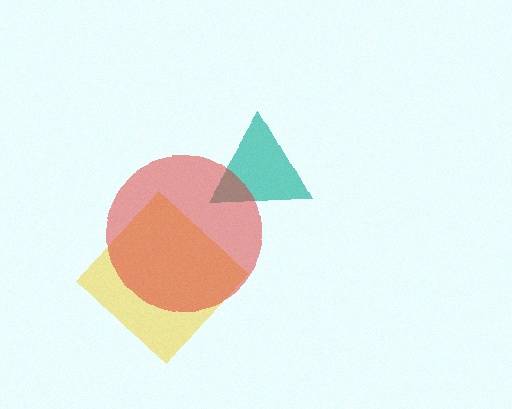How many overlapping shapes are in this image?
There are 3 overlapping shapes in the image.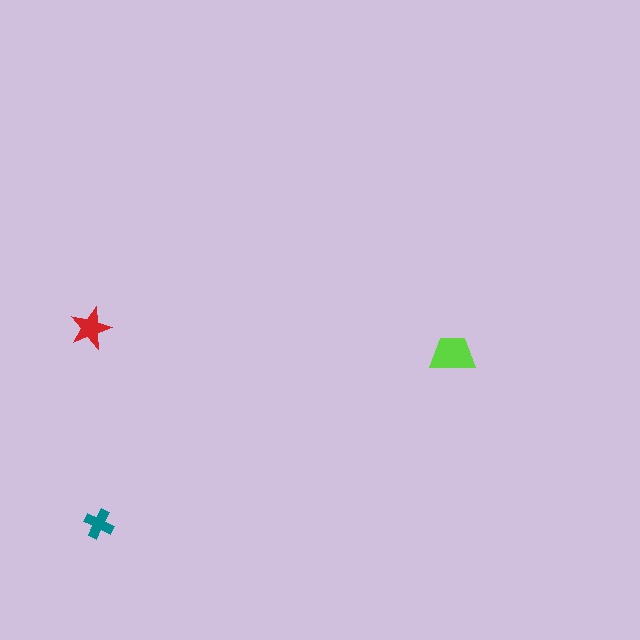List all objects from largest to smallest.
The lime trapezoid, the red star, the teal cross.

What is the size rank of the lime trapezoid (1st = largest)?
1st.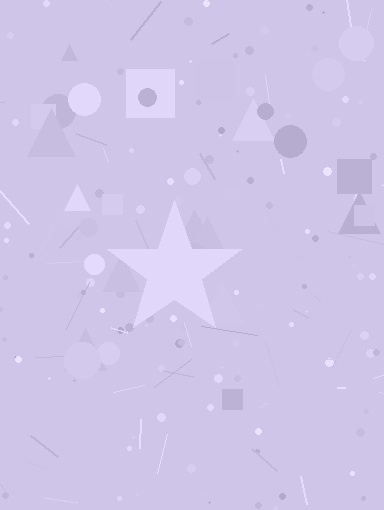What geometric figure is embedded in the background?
A star is embedded in the background.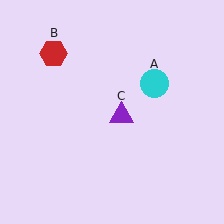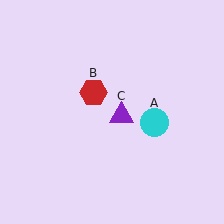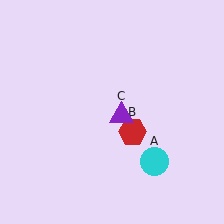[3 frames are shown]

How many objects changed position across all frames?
2 objects changed position: cyan circle (object A), red hexagon (object B).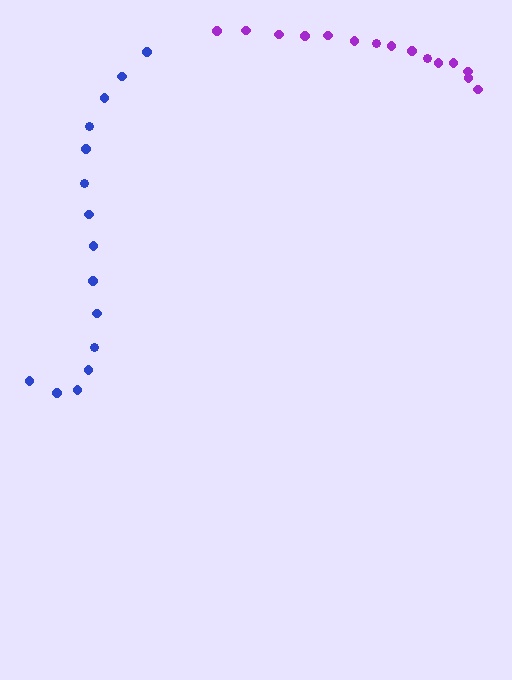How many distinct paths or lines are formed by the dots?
There are 2 distinct paths.